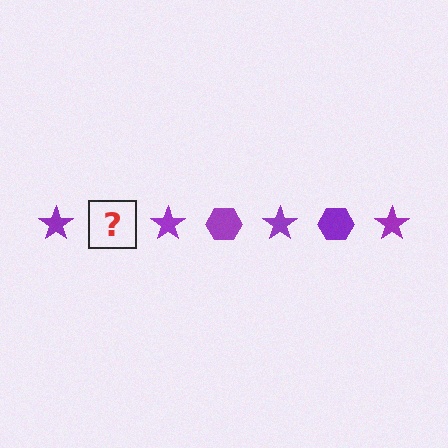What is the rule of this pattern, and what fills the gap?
The rule is that the pattern cycles through star, hexagon shapes in purple. The gap should be filled with a purple hexagon.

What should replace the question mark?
The question mark should be replaced with a purple hexagon.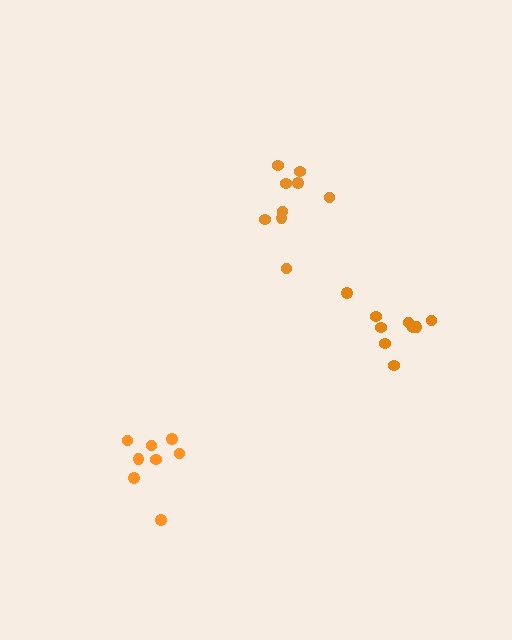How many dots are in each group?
Group 1: 9 dots, Group 2: 9 dots, Group 3: 8 dots (26 total).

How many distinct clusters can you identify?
There are 3 distinct clusters.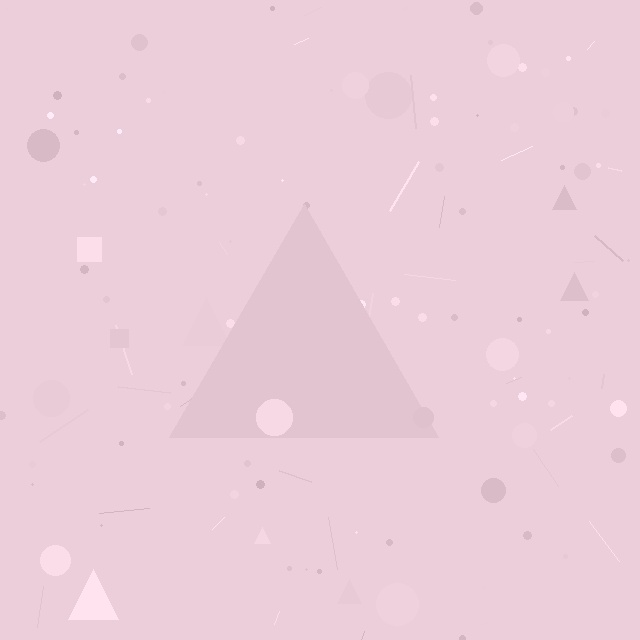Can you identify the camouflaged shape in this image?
The camouflaged shape is a triangle.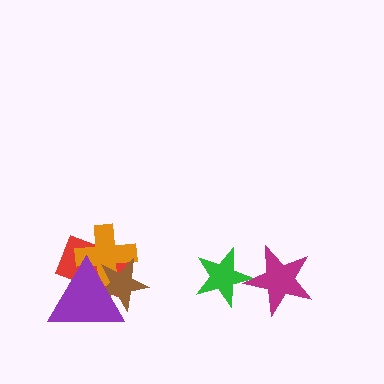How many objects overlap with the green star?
1 object overlaps with the green star.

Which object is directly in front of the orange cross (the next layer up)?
The brown star is directly in front of the orange cross.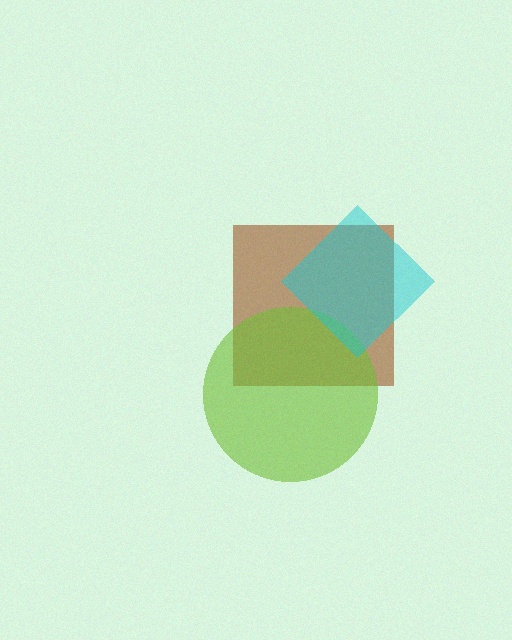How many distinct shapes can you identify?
There are 3 distinct shapes: a brown square, a lime circle, a cyan diamond.